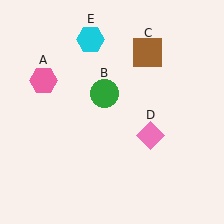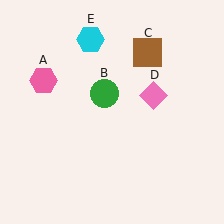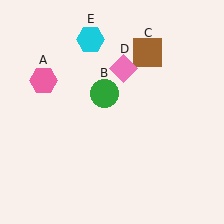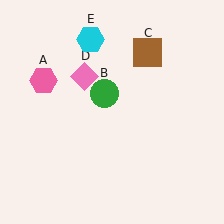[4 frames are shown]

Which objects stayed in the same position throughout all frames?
Pink hexagon (object A) and green circle (object B) and brown square (object C) and cyan hexagon (object E) remained stationary.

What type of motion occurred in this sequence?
The pink diamond (object D) rotated counterclockwise around the center of the scene.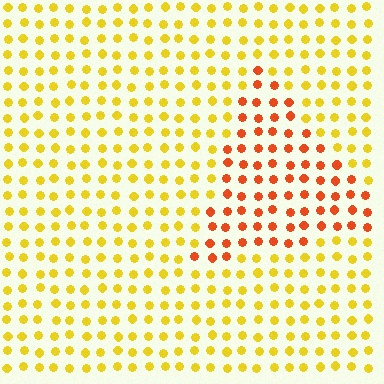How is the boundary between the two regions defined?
The boundary is defined purely by a slight shift in hue (about 40 degrees). Spacing, size, and orientation are identical on both sides.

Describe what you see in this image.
The image is filled with small yellow elements in a uniform arrangement. A triangle-shaped region is visible where the elements are tinted to a slightly different hue, forming a subtle color boundary.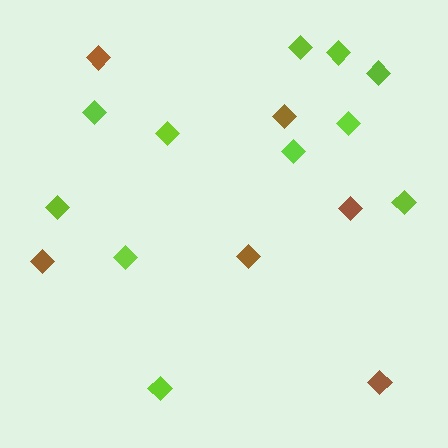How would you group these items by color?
There are 2 groups: one group of brown diamonds (6) and one group of lime diamonds (11).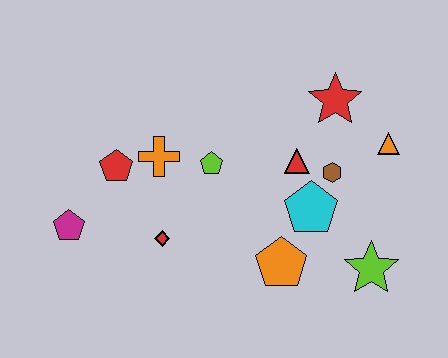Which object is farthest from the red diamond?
The orange triangle is farthest from the red diamond.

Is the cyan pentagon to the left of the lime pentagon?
No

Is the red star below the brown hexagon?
No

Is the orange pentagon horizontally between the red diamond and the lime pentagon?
No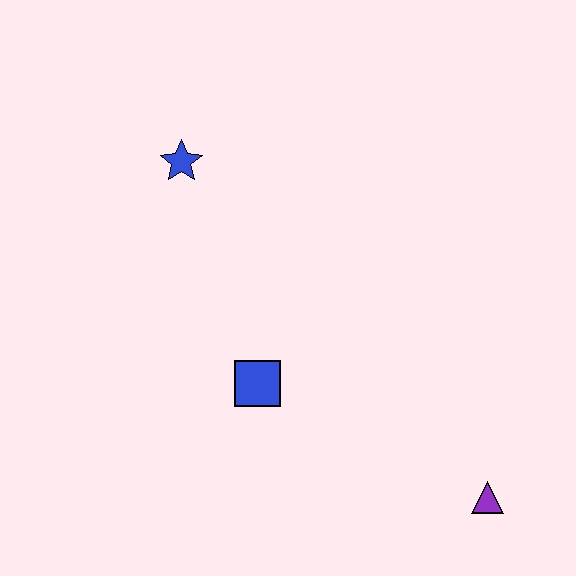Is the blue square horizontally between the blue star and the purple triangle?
Yes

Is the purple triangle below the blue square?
Yes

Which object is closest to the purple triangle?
The blue square is closest to the purple triangle.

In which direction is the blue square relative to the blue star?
The blue square is below the blue star.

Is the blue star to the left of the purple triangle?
Yes